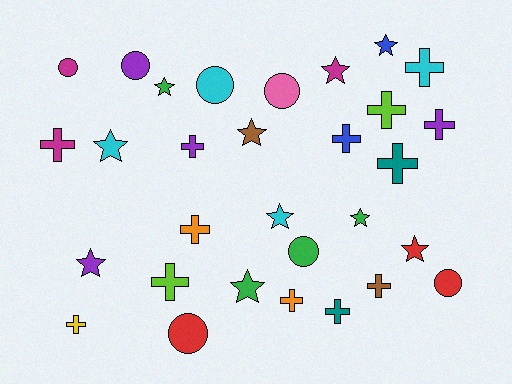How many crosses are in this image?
There are 13 crosses.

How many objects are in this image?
There are 30 objects.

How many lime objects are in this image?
There are 2 lime objects.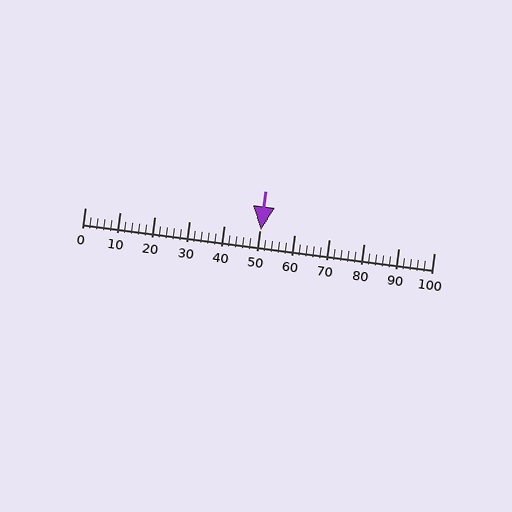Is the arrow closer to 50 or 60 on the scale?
The arrow is closer to 50.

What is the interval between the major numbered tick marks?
The major tick marks are spaced 10 units apart.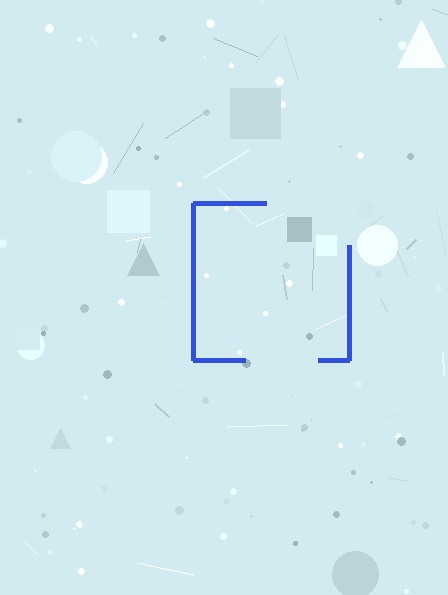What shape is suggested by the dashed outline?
The dashed outline suggests a square.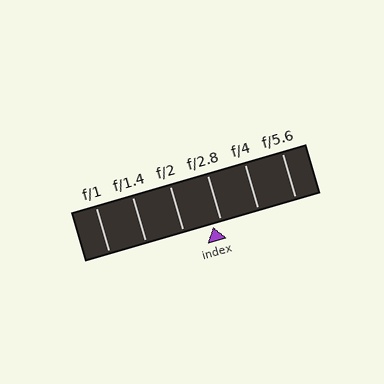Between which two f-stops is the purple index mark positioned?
The index mark is between f/2 and f/2.8.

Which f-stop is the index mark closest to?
The index mark is closest to f/2.8.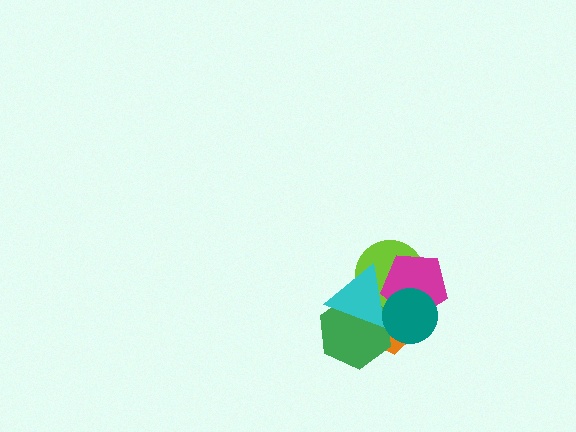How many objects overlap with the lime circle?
4 objects overlap with the lime circle.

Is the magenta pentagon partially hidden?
Yes, it is partially covered by another shape.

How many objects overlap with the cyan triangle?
5 objects overlap with the cyan triangle.